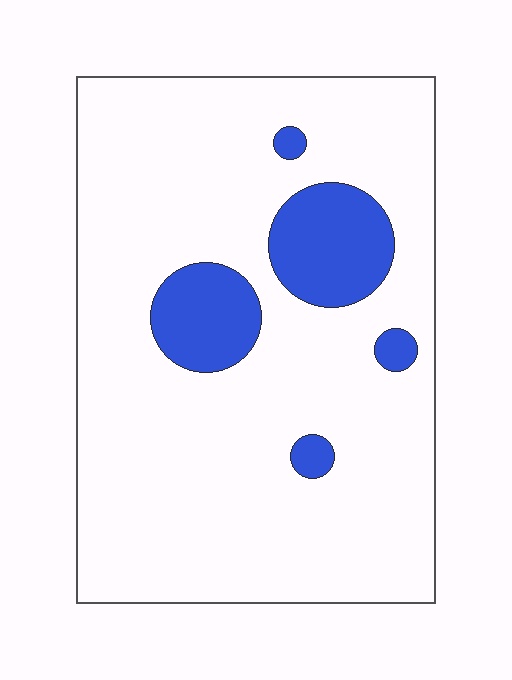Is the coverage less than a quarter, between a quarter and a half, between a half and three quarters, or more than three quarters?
Less than a quarter.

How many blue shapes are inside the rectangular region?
5.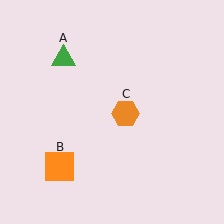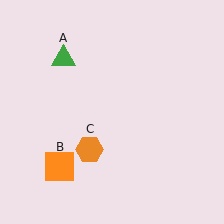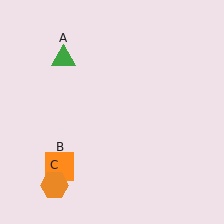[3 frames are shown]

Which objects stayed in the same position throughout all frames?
Green triangle (object A) and orange square (object B) remained stationary.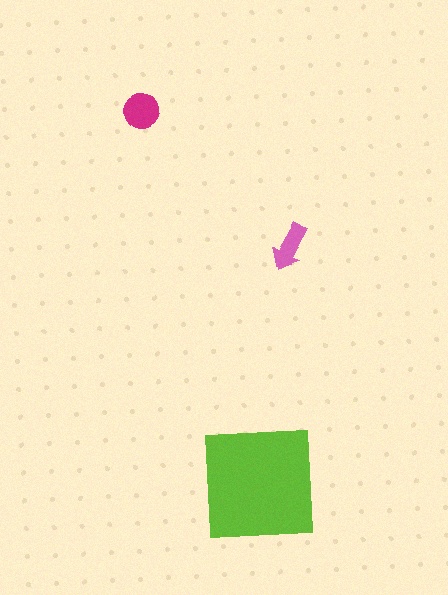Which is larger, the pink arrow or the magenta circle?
The magenta circle.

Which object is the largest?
The lime square.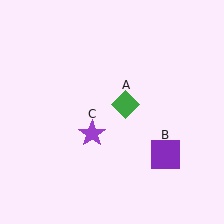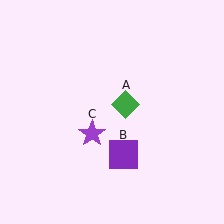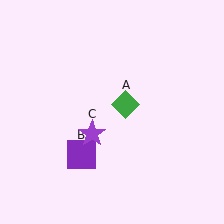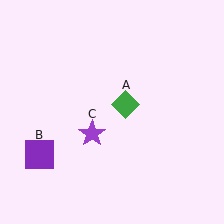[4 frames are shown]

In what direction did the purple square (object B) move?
The purple square (object B) moved left.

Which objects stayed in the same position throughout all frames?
Green diamond (object A) and purple star (object C) remained stationary.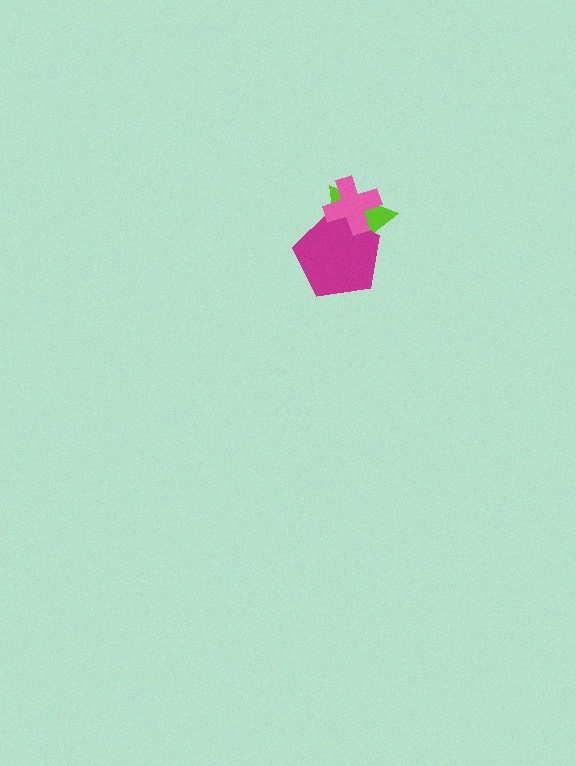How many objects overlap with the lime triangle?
2 objects overlap with the lime triangle.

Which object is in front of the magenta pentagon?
The pink cross is in front of the magenta pentagon.